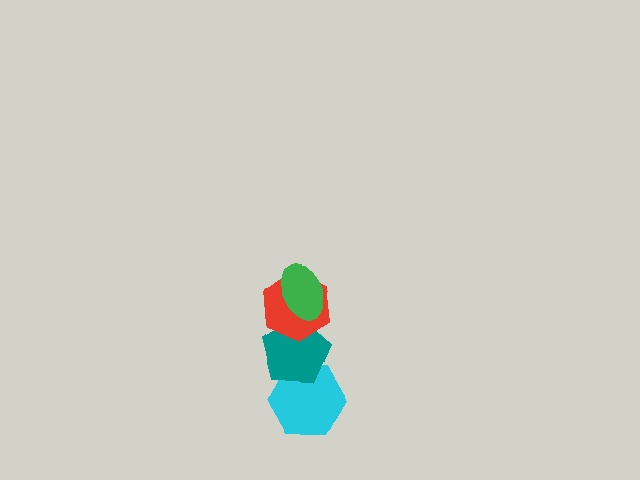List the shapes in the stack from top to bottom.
From top to bottom: the green ellipse, the red hexagon, the teal pentagon, the cyan hexagon.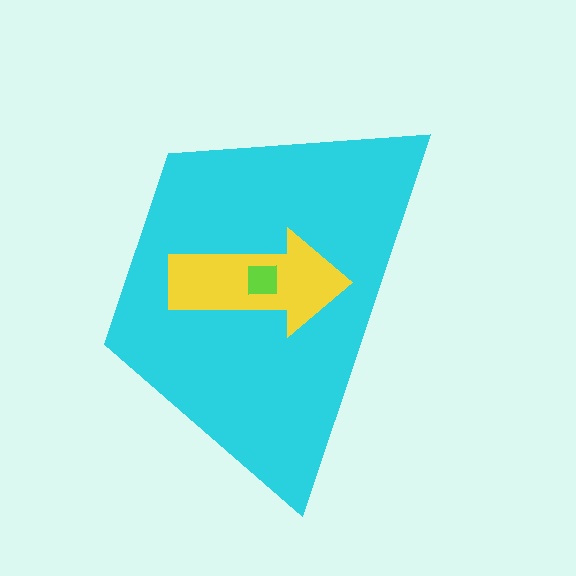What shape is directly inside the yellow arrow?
The lime square.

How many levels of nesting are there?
3.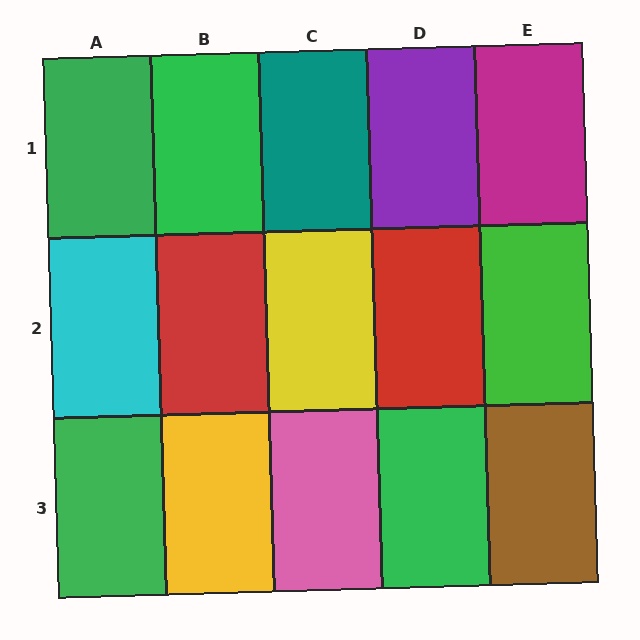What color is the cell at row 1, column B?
Green.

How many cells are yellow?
2 cells are yellow.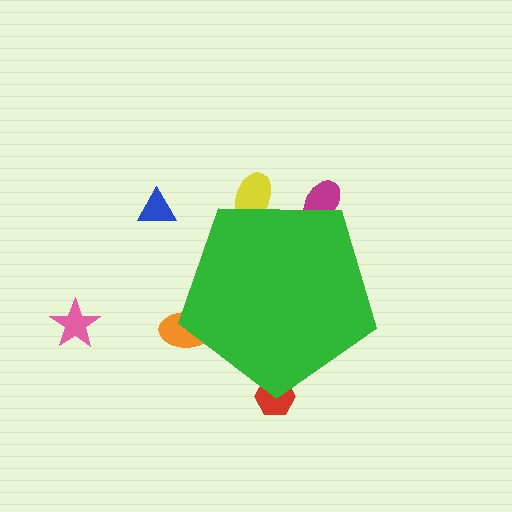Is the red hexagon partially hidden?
Yes, the red hexagon is partially hidden behind the green pentagon.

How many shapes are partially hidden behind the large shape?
4 shapes are partially hidden.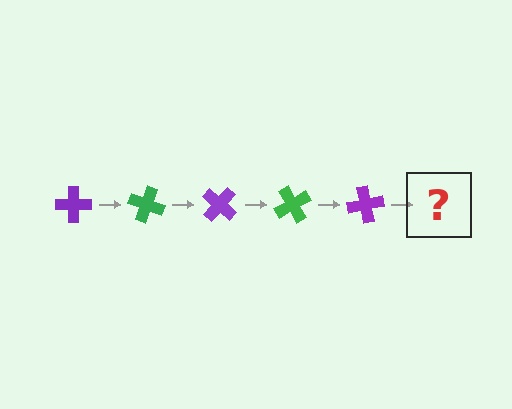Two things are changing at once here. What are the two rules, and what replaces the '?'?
The two rules are that it rotates 20 degrees each step and the color cycles through purple and green. The '?' should be a green cross, rotated 100 degrees from the start.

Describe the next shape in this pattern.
It should be a green cross, rotated 100 degrees from the start.